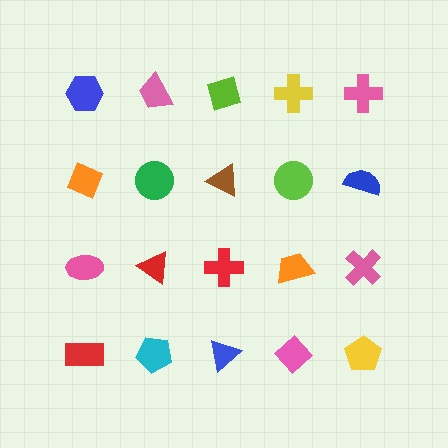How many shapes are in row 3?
5 shapes.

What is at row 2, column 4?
A lime circle.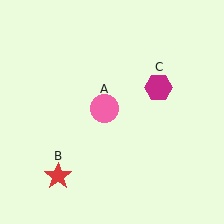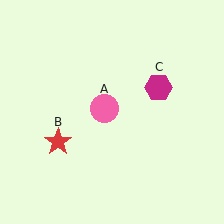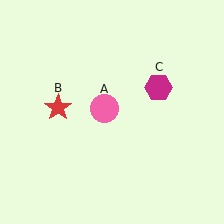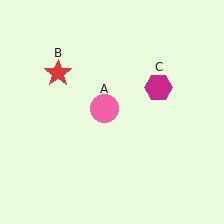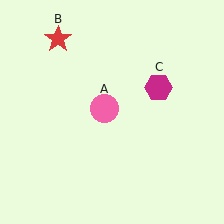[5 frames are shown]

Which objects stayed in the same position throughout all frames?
Pink circle (object A) and magenta hexagon (object C) remained stationary.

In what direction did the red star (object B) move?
The red star (object B) moved up.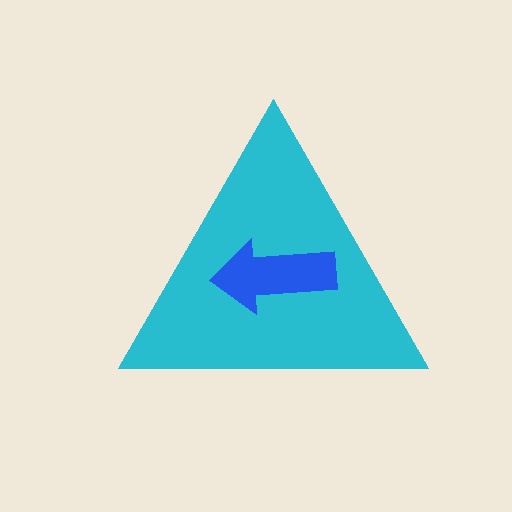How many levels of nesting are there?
2.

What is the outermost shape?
The cyan triangle.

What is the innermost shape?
The blue arrow.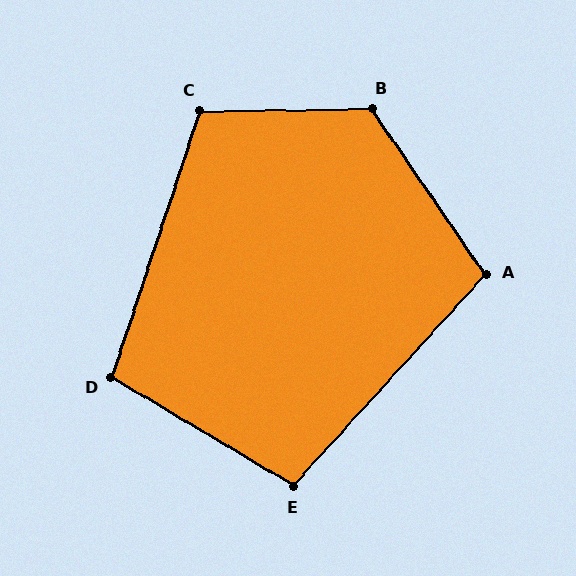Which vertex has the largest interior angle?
B, at approximately 124 degrees.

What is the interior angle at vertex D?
Approximately 103 degrees (obtuse).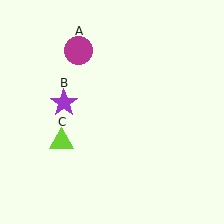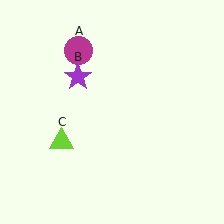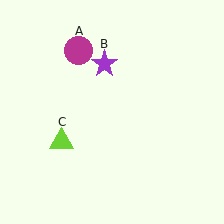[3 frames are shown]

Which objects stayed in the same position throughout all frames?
Magenta circle (object A) and lime triangle (object C) remained stationary.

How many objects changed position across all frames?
1 object changed position: purple star (object B).